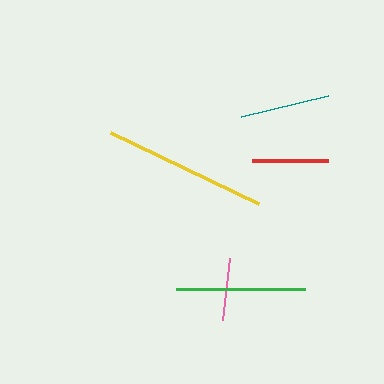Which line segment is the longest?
The yellow line is the longest at approximately 164 pixels.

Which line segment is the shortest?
The pink line is the shortest at approximately 63 pixels.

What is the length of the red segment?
The red segment is approximately 76 pixels long.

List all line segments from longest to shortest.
From longest to shortest: yellow, green, teal, red, pink.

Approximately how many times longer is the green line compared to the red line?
The green line is approximately 1.7 times the length of the red line.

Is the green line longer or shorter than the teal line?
The green line is longer than the teal line.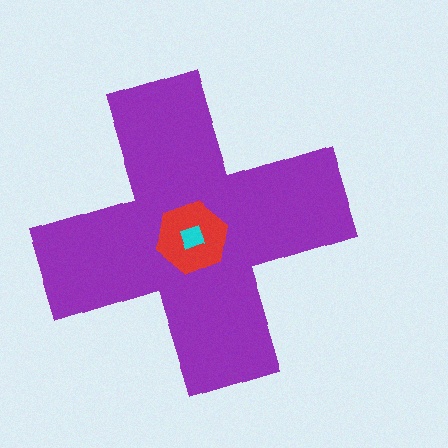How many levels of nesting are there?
3.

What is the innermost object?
The cyan square.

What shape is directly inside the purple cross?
The red hexagon.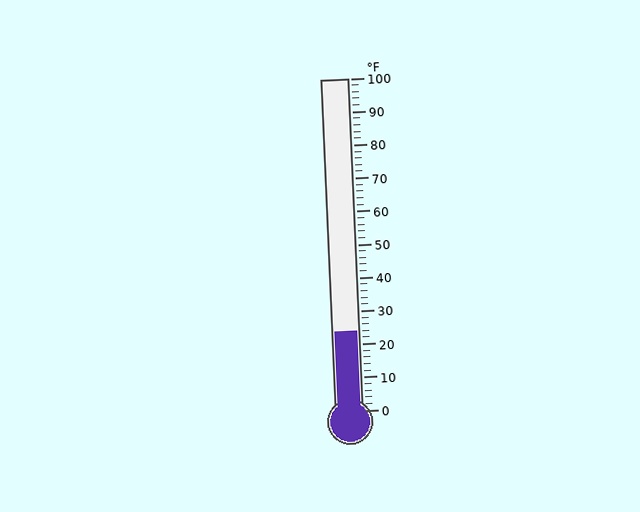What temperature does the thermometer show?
The thermometer shows approximately 24°F.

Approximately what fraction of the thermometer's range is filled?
The thermometer is filled to approximately 25% of its range.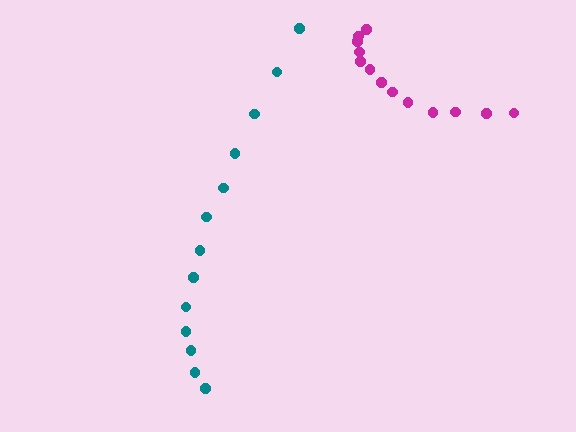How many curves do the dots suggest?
There are 2 distinct paths.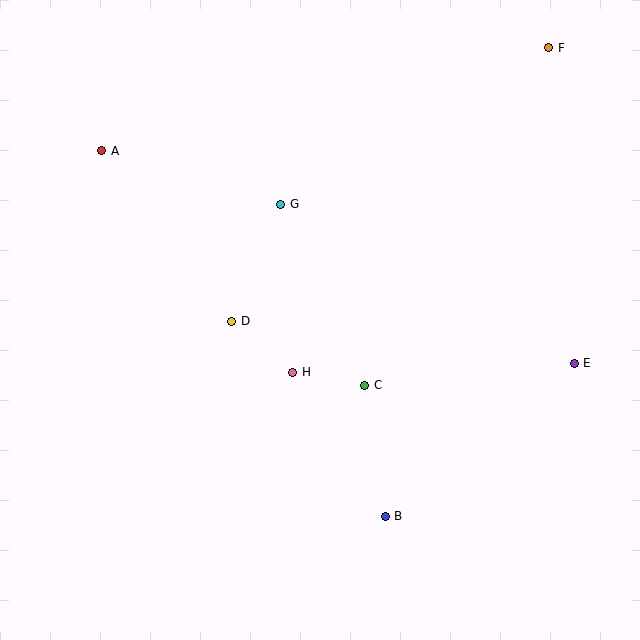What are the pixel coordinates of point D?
Point D is at (232, 321).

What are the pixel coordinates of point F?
Point F is at (549, 48).